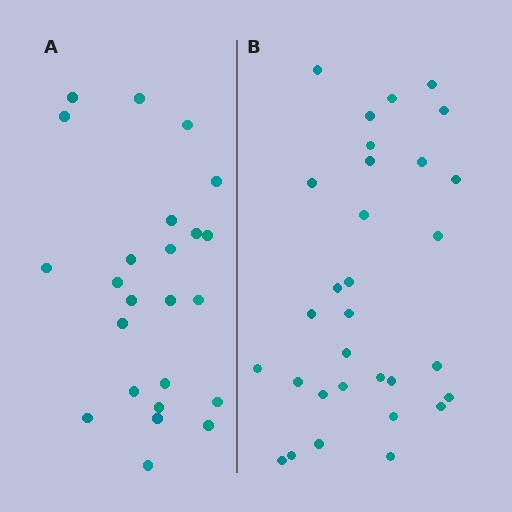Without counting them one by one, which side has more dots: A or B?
Region B (the right region) has more dots.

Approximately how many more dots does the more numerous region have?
Region B has roughly 8 or so more dots than region A.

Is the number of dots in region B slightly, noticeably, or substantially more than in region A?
Region B has noticeably more, but not dramatically so. The ratio is roughly 1.3 to 1.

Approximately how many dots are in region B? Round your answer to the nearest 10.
About 30 dots. (The exact count is 31, which rounds to 30.)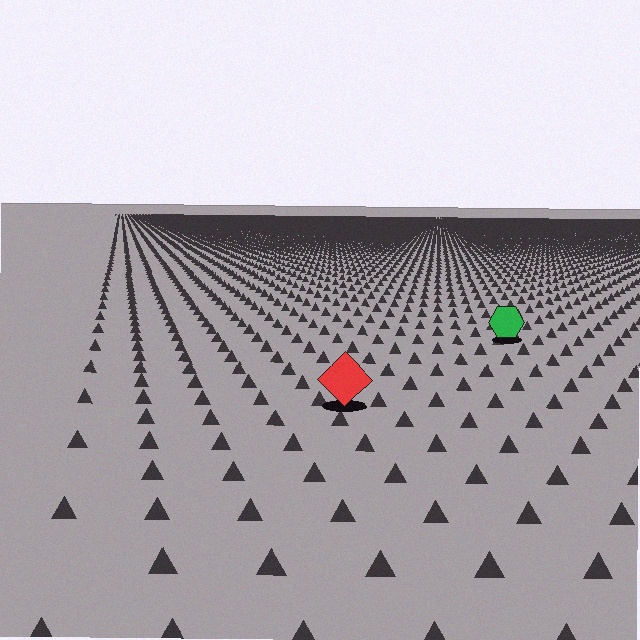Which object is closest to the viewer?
The red diamond is closest. The texture marks near it are larger and more spread out.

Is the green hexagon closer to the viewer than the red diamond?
No. The red diamond is closer — you can tell from the texture gradient: the ground texture is coarser near it.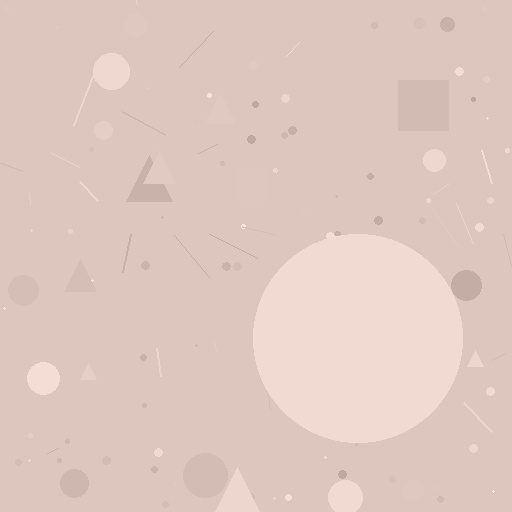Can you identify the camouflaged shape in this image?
The camouflaged shape is a circle.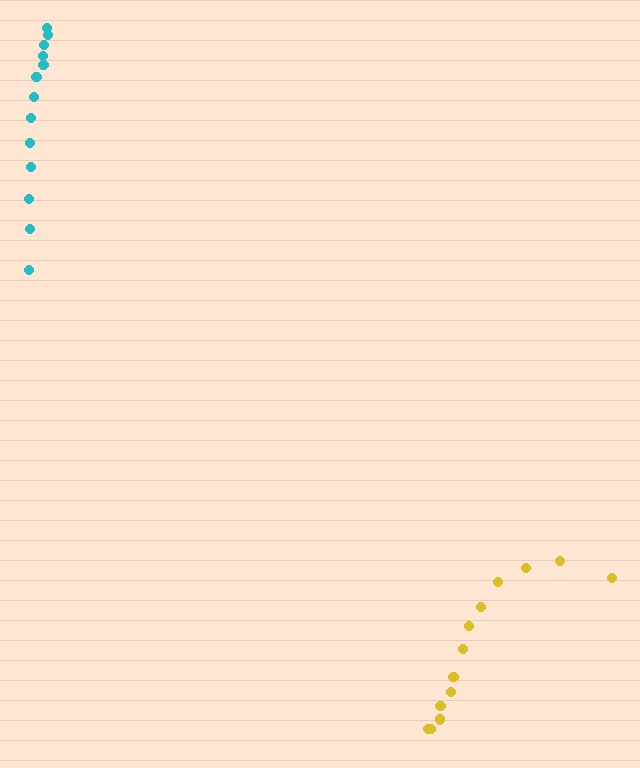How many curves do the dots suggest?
There are 2 distinct paths.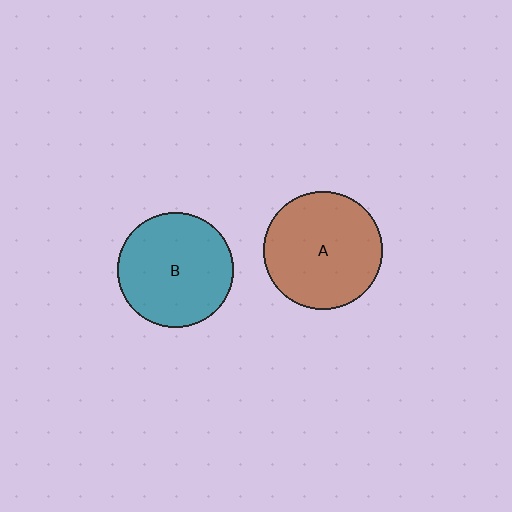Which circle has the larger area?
Circle A (brown).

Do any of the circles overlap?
No, none of the circles overlap.